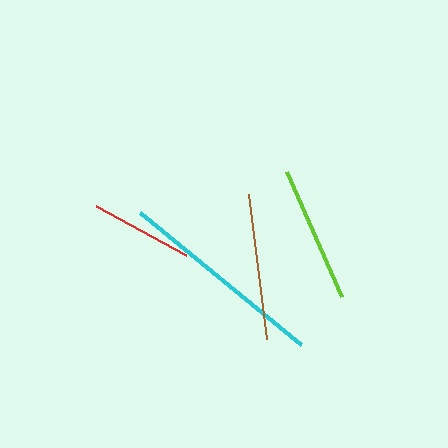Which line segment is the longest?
The cyan line is the longest at approximately 209 pixels.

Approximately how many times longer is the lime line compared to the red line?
The lime line is approximately 1.3 times the length of the red line.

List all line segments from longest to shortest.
From longest to shortest: cyan, brown, lime, red.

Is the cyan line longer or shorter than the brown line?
The cyan line is longer than the brown line.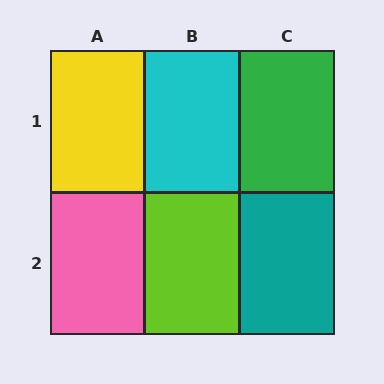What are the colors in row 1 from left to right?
Yellow, cyan, green.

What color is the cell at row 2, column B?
Lime.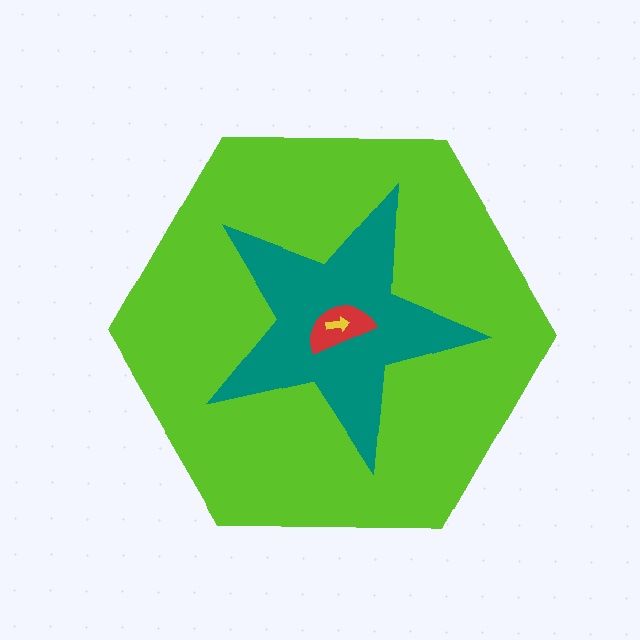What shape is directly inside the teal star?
The red semicircle.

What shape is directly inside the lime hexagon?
The teal star.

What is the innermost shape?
The yellow arrow.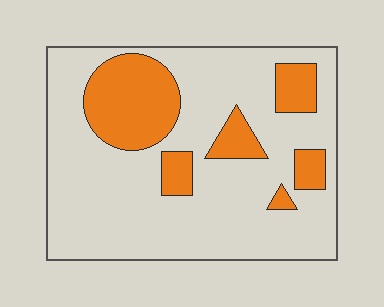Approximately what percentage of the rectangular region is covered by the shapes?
Approximately 25%.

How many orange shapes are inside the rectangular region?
6.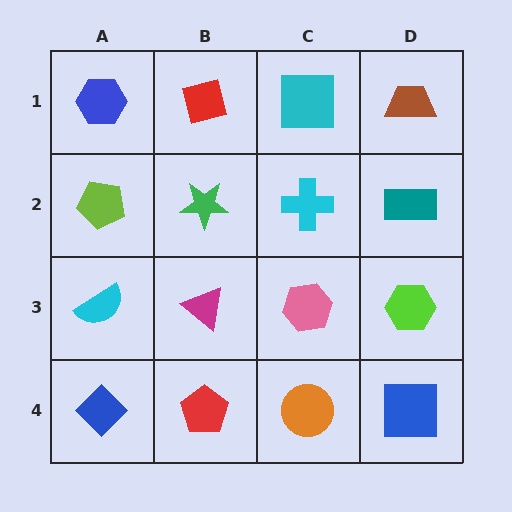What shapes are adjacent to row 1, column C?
A cyan cross (row 2, column C), a red square (row 1, column B), a brown trapezoid (row 1, column D).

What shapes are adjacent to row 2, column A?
A blue hexagon (row 1, column A), a cyan semicircle (row 3, column A), a green star (row 2, column B).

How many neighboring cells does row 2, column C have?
4.